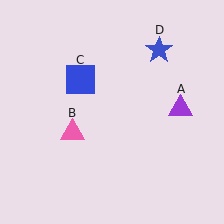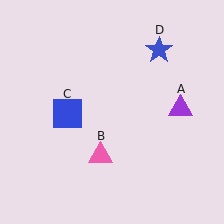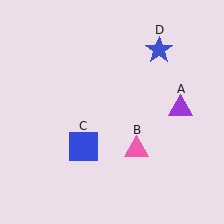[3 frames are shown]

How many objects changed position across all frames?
2 objects changed position: pink triangle (object B), blue square (object C).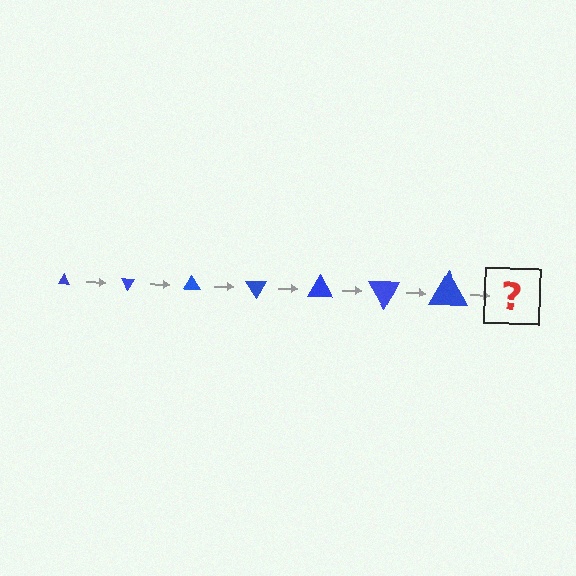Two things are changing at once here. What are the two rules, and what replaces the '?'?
The two rules are that the triangle grows larger each step and it rotates 60 degrees each step. The '?' should be a triangle, larger than the previous one and rotated 420 degrees from the start.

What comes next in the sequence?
The next element should be a triangle, larger than the previous one and rotated 420 degrees from the start.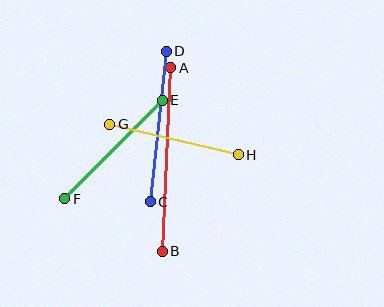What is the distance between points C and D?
The distance is approximately 152 pixels.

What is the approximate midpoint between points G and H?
The midpoint is at approximately (174, 139) pixels.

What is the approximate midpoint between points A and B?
The midpoint is at approximately (166, 159) pixels.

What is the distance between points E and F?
The distance is approximately 139 pixels.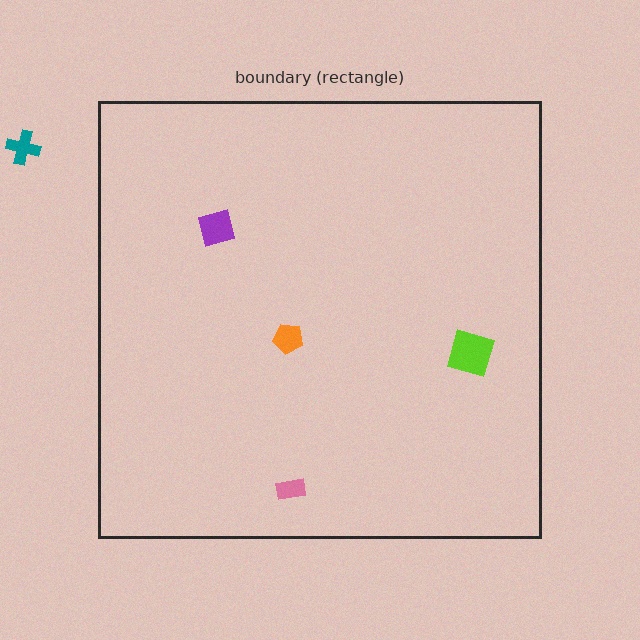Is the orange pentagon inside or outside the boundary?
Inside.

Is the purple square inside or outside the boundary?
Inside.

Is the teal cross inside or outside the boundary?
Outside.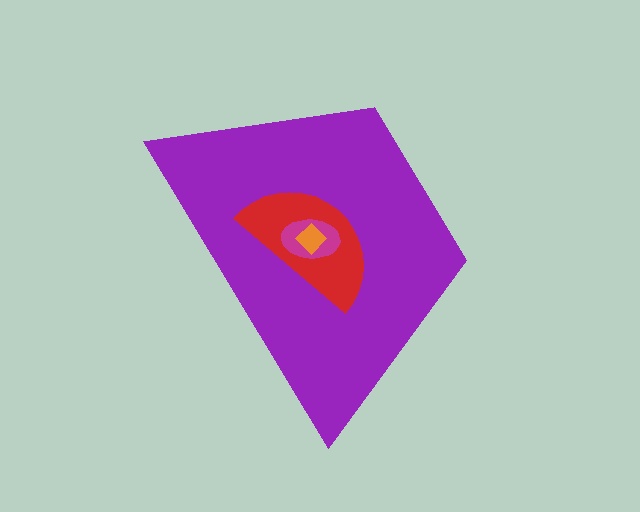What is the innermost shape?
The orange diamond.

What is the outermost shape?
The purple trapezoid.